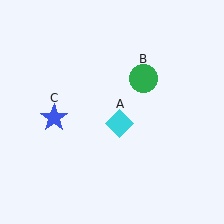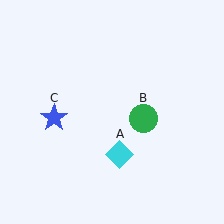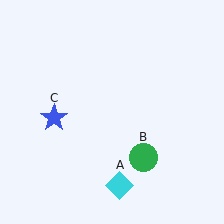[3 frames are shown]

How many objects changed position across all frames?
2 objects changed position: cyan diamond (object A), green circle (object B).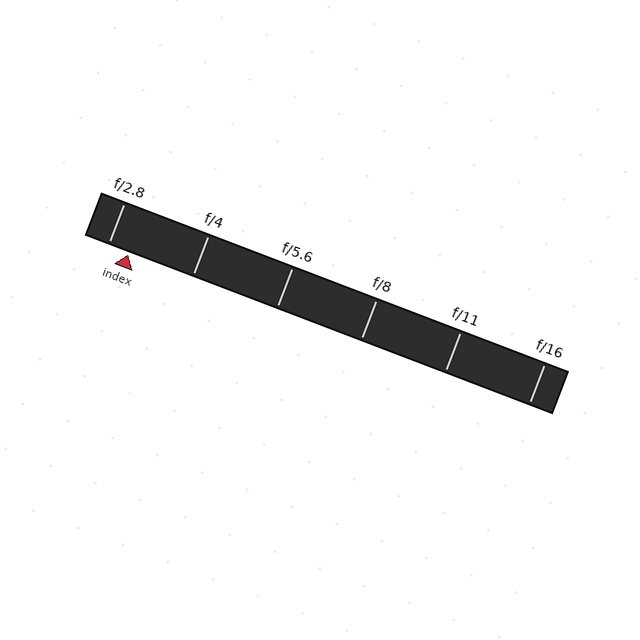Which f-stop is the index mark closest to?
The index mark is closest to f/2.8.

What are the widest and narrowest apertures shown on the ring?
The widest aperture shown is f/2.8 and the narrowest is f/16.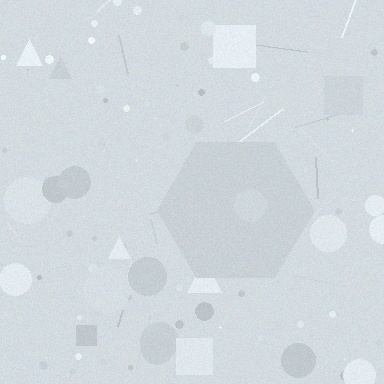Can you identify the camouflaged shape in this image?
The camouflaged shape is a hexagon.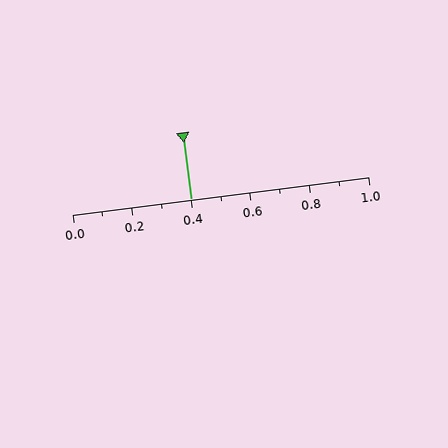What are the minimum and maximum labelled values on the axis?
The axis runs from 0.0 to 1.0.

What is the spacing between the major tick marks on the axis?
The major ticks are spaced 0.2 apart.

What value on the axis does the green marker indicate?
The marker indicates approximately 0.4.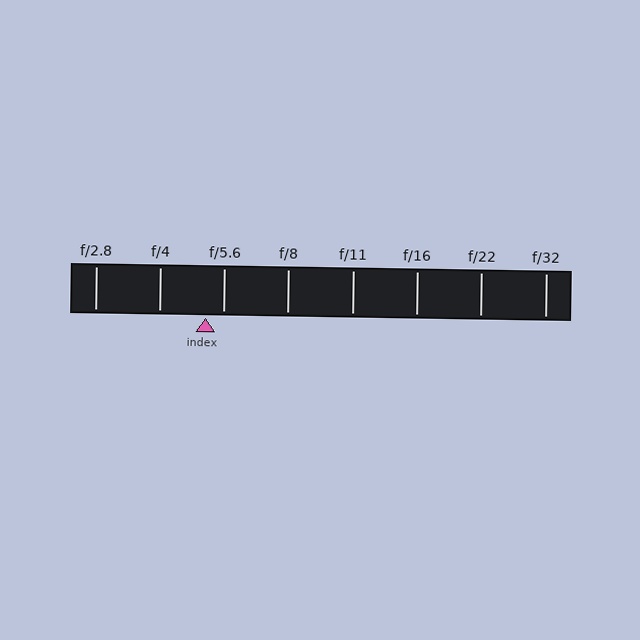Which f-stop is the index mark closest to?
The index mark is closest to f/5.6.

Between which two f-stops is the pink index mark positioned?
The index mark is between f/4 and f/5.6.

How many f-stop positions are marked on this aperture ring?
There are 8 f-stop positions marked.